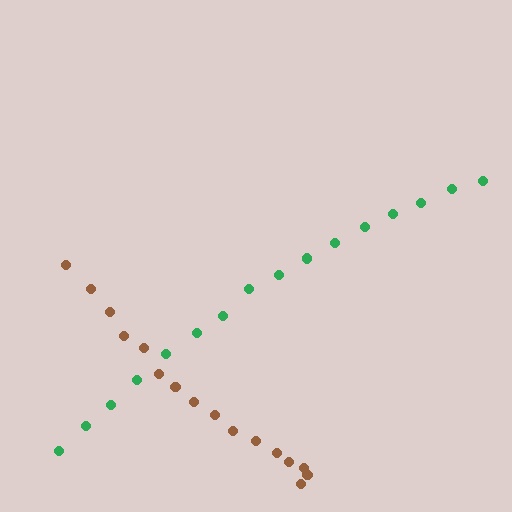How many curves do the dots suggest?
There are 2 distinct paths.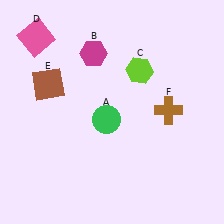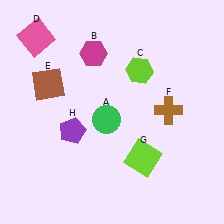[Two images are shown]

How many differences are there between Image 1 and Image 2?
There are 2 differences between the two images.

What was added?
A lime square (G), a purple pentagon (H) were added in Image 2.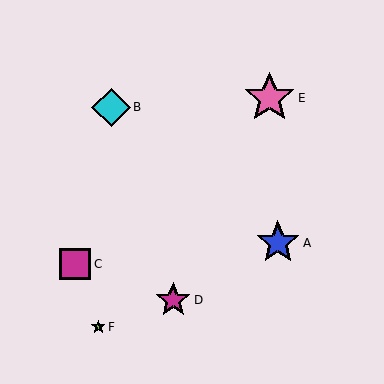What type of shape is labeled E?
Shape E is a pink star.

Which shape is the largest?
The pink star (labeled E) is the largest.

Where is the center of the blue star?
The center of the blue star is at (278, 243).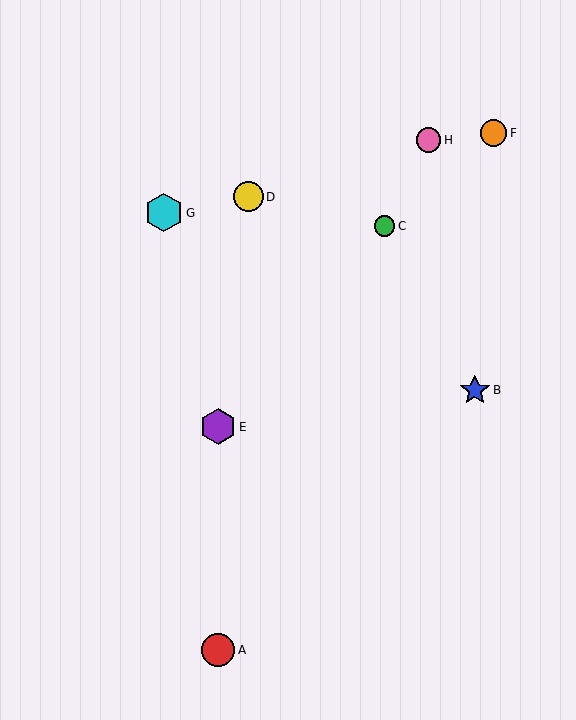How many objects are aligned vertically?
2 objects (A, E) are aligned vertically.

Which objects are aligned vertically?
Objects A, E are aligned vertically.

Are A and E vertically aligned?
Yes, both are at x≈218.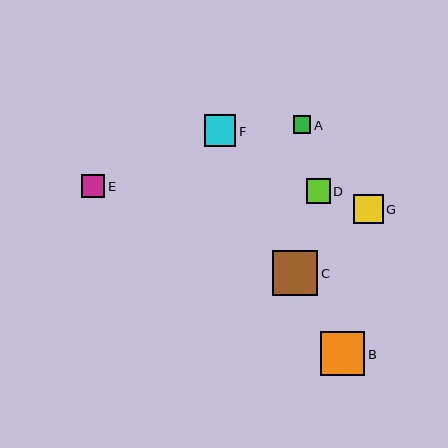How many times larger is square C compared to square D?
Square C is approximately 1.8 times the size of square D.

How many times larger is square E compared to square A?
Square E is approximately 1.3 times the size of square A.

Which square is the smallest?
Square A is the smallest with a size of approximately 18 pixels.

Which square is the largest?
Square C is the largest with a size of approximately 45 pixels.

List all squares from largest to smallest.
From largest to smallest: C, B, F, G, D, E, A.